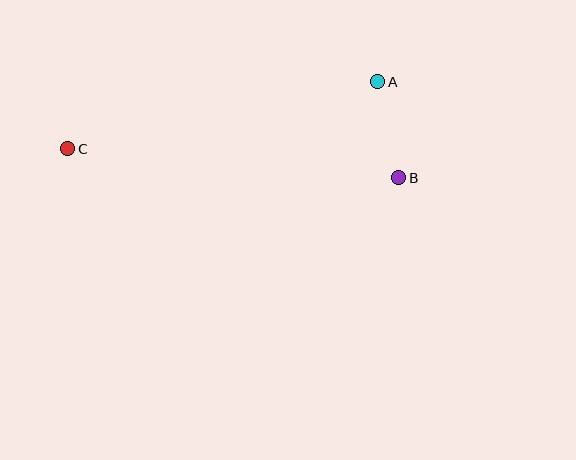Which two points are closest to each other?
Points A and B are closest to each other.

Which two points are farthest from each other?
Points B and C are farthest from each other.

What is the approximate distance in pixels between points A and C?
The distance between A and C is approximately 317 pixels.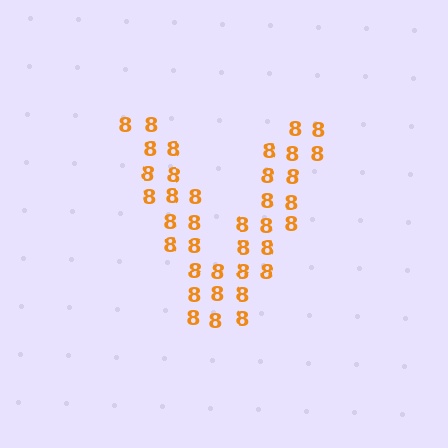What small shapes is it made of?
It is made of small digit 8's.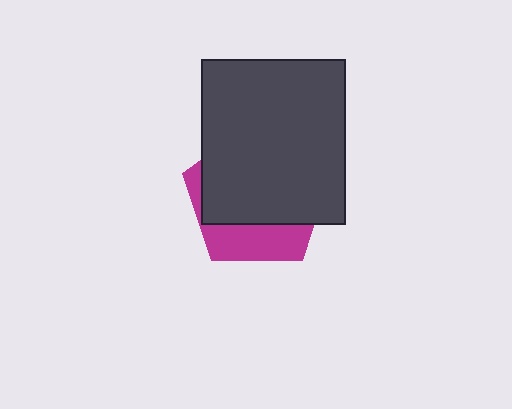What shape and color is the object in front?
The object in front is a dark gray rectangle.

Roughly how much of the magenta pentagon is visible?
A small part of it is visible (roughly 30%).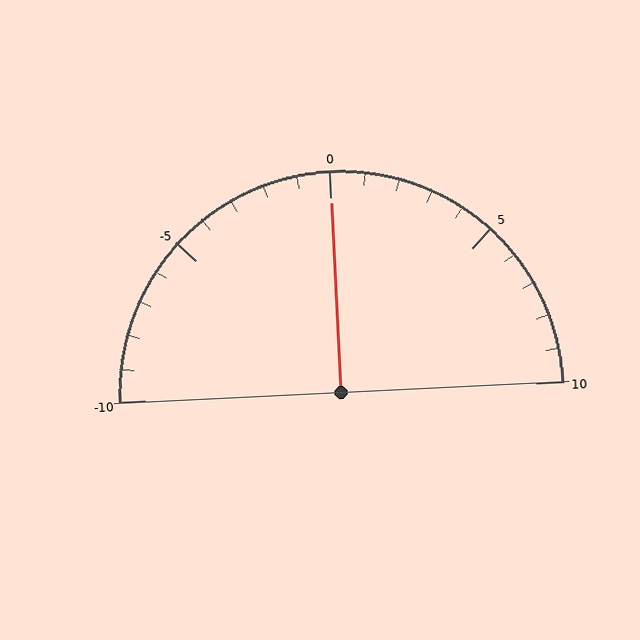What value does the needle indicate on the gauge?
The needle indicates approximately 0.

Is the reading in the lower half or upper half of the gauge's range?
The reading is in the upper half of the range (-10 to 10).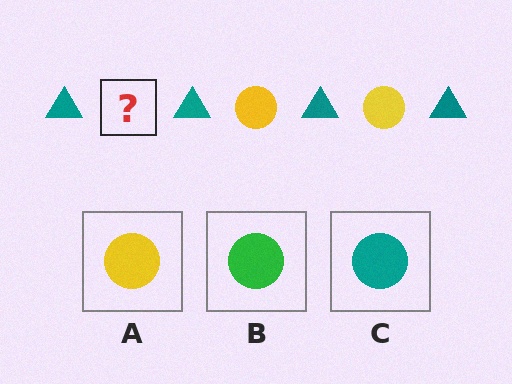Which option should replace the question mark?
Option A.